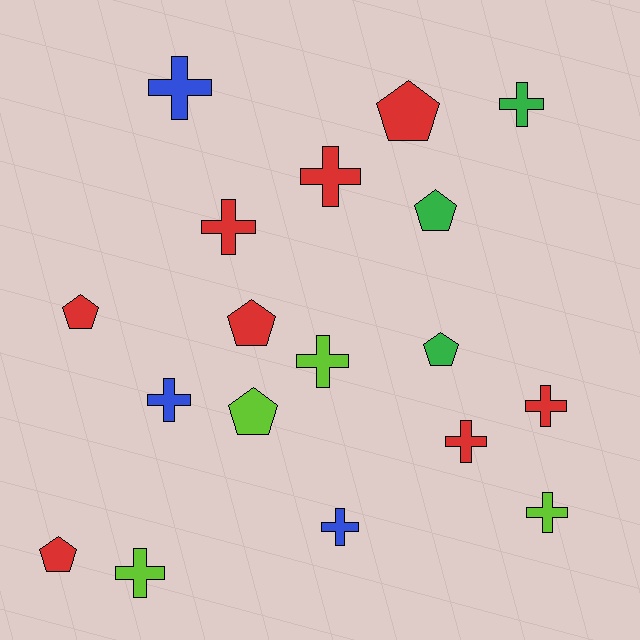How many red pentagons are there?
There are 4 red pentagons.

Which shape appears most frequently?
Cross, with 11 objects.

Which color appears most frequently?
Red, with 8 objects.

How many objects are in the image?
There are 18 objects.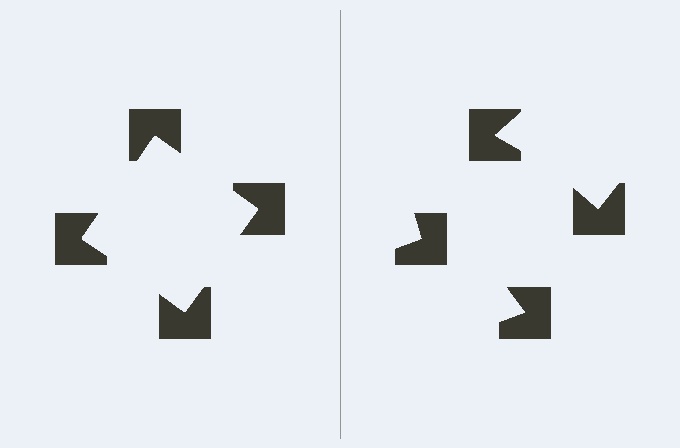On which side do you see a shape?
An illusory square appears on the left side. On the right side the wedge cuts are rotated, so no coherent shape forms.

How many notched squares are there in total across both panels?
8 — 4 on each side.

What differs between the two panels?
The notched squares are positioned identically on both sides; only the wedge orientations differ. On the left they align to a square; on the right they are misaligned.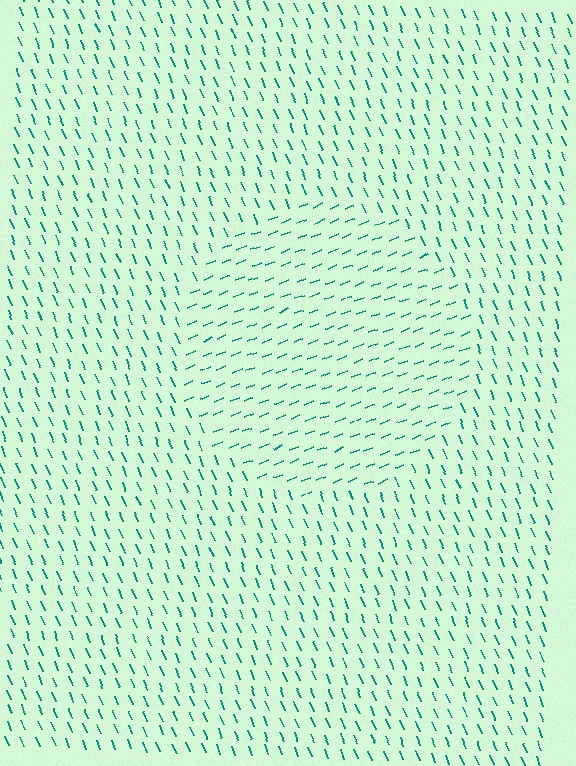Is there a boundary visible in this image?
Yes, there is a texture boundary formed by a change in line orientation.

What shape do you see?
I see a circle.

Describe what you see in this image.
The image is filled with small teal line segments. A circle region in the image has lines oriented differently from the surrounding lines, creating a visible texture boundary.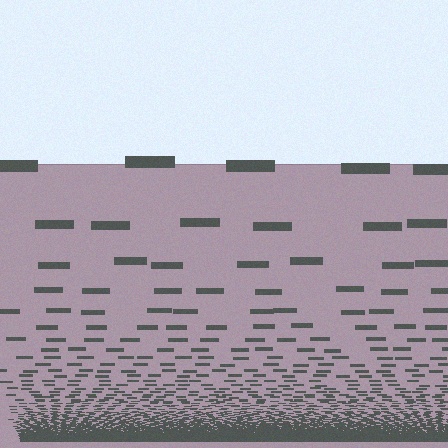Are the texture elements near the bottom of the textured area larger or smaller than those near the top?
Smaller. The gradient is inverted — elements near the bottom are smaller and denser.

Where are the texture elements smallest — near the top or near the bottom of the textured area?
Near the bottom.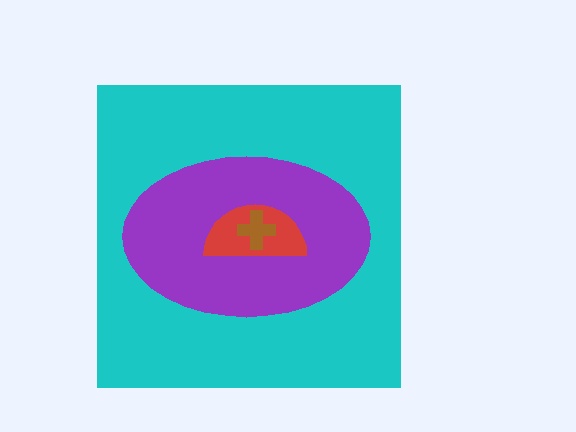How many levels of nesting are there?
4.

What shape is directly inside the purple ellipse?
The red semicircle.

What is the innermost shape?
The brown cross.